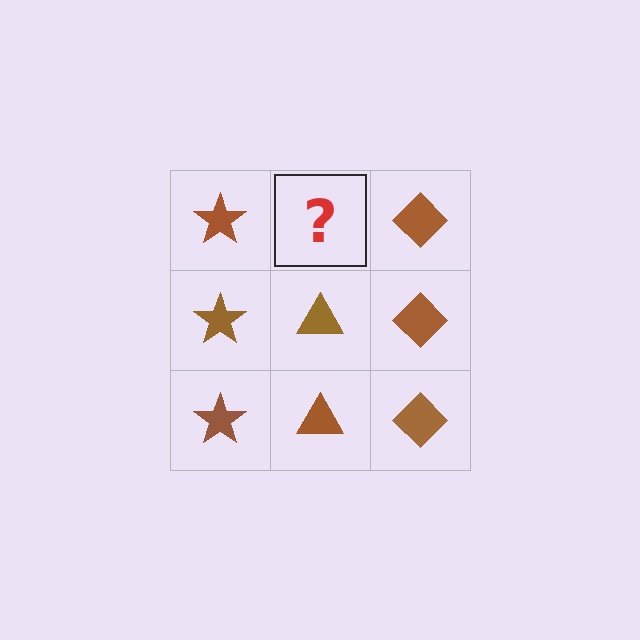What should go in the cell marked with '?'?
The missing cell should contain a brown triangle.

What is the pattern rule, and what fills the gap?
The rule is that each column has a consistent shape. The gap should be filled with a brown triangle.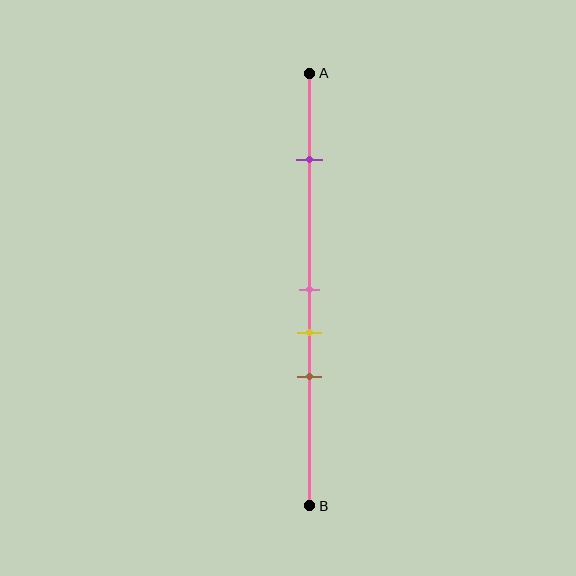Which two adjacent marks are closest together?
The pink and yellow marks are the closest adjacent pair.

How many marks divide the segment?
There are 4 marks dividing the segment.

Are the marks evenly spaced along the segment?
No, the marks are not evenly spaced.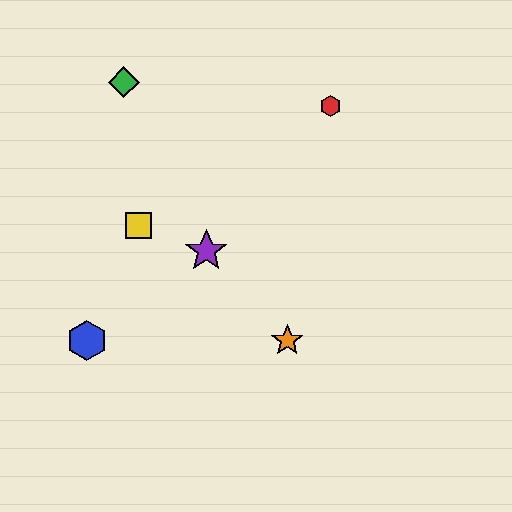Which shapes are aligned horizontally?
The blue hexagon, the orange star are aligned horizontally.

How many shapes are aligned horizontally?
2 shapes (the blue hexagon, the orange star) are aligned horizontally.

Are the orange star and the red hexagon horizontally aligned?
No, the orange star is at y≈341 and the red hexagon is at y≈106.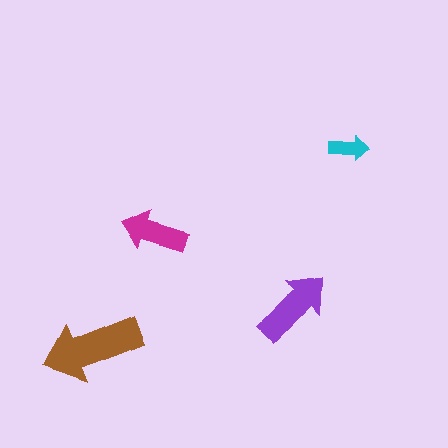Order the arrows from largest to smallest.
the brown one, the purple one, the magenta one, the cyan one.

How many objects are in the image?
There are 4 objects in the image.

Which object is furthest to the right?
The cyan arrow is rightmost.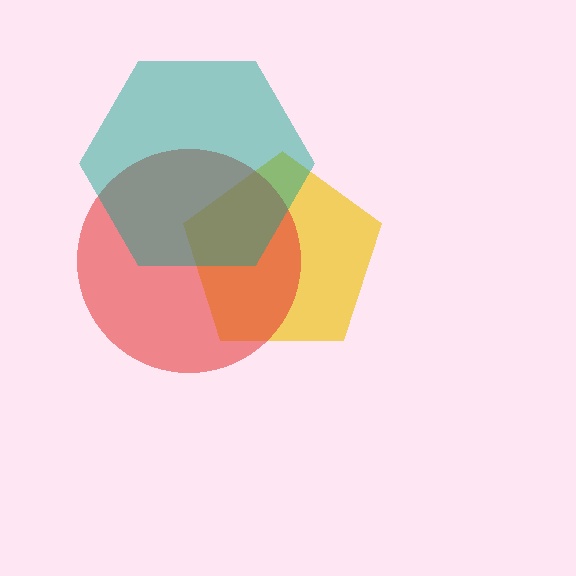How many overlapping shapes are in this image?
There are 3 overlapping shapes in the image.